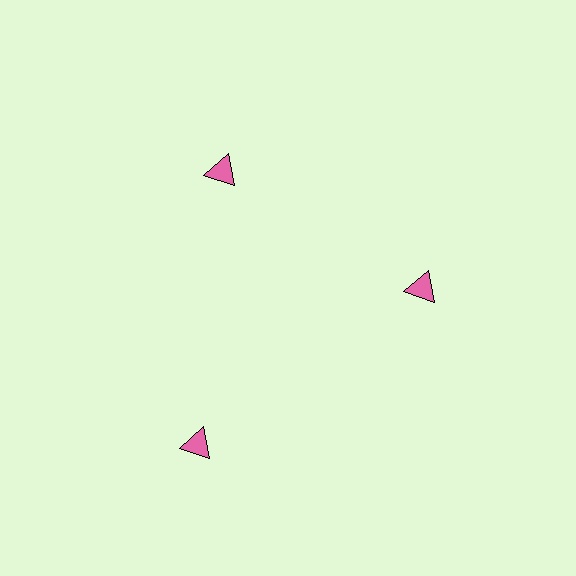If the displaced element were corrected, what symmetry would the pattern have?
It would have 3-fold rotational symmetry — the pattern would map onto itself every 120 degrees.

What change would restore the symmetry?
The symmetry would be restored by moving it inward, back onto the ring so that all 3 triangles sit at equal angles and equal distance from the center.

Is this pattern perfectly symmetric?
No. The 3 pink triangles are arranged in a ring, but one element near the 7 o'clock position is pushed outward from the center, breaking the 3-fold rotational symmetry.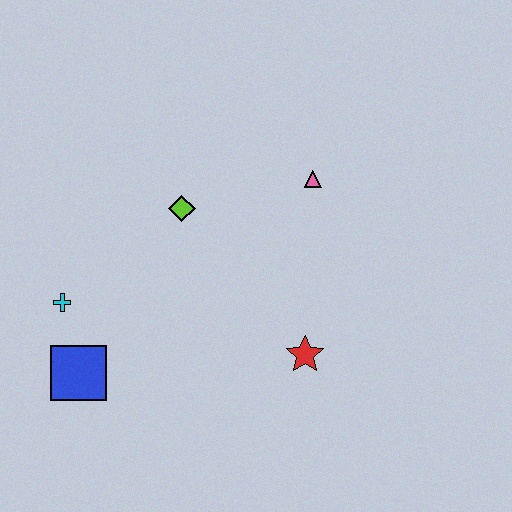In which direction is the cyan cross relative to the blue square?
The cyan cross is above the blue square.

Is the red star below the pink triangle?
Yes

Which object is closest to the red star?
The pink triangle is closest to the red star.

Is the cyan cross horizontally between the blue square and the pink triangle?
No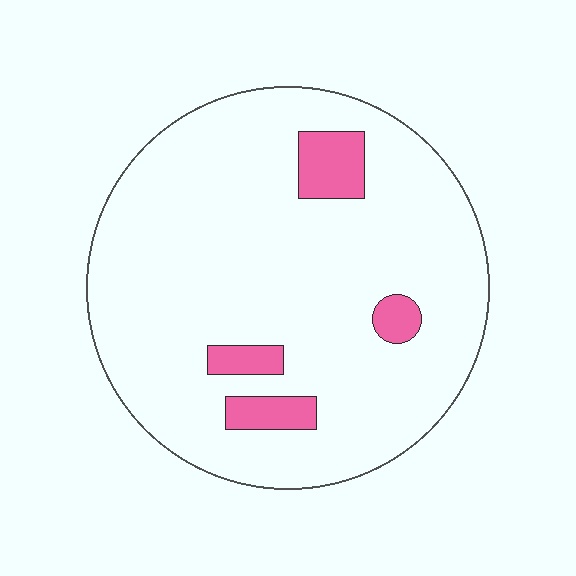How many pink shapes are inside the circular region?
4.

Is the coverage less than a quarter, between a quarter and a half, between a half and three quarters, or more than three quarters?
Less than a quarter.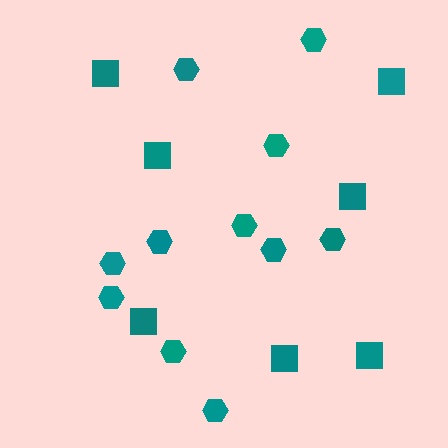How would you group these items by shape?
There are 2 groups: one group of hexagons (11) and one group of squares (7).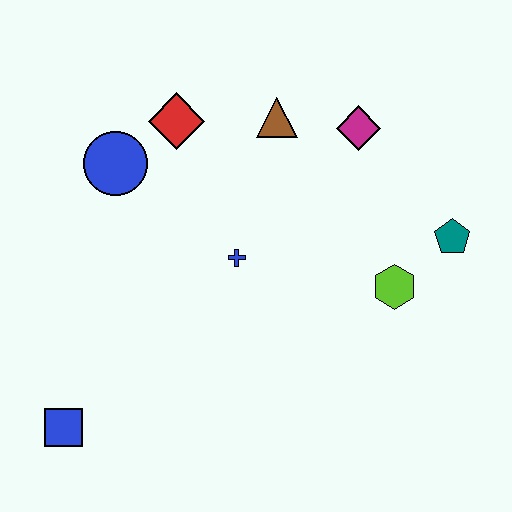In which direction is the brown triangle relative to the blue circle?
The brown triangle is to the right of the blue circle.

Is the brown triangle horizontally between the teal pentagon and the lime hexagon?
No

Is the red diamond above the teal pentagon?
Yes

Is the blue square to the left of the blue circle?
Yes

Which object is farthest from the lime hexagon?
The blue square is farthest from the lime hexagon.